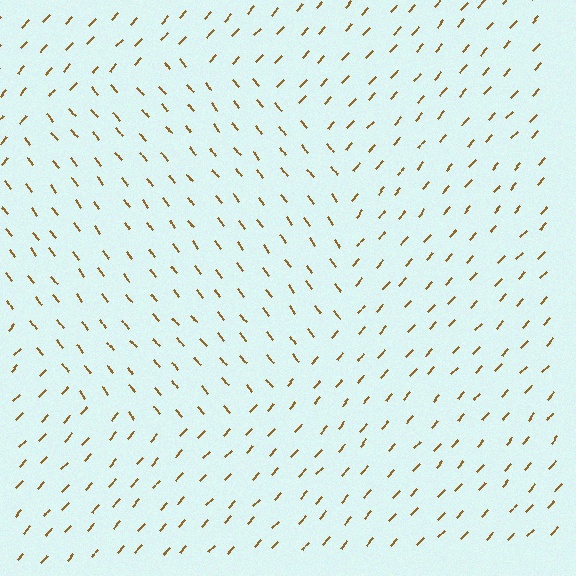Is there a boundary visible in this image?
Yes, there is a texture boundary formed by a change in line orientation.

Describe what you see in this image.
The image is filled with small brown line segments. A circle region in the image has lines oriented differently from the surrounding lines, creating a visible texture boundary.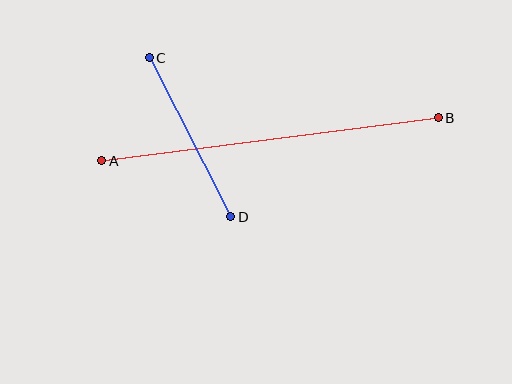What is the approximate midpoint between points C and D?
The midpoint is at approximately (190, 137) pixels.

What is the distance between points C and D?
The distance is approximately 179 pixels.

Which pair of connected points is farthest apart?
Points A and B are farthest apart.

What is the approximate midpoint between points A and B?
The midpoint is at approximately (270, 139) pixels.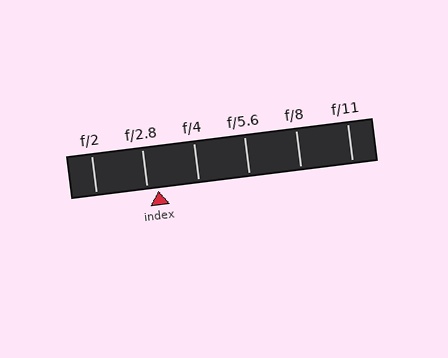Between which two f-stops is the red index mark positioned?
The index mark is between f/2.8 and f/4.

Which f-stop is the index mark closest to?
The index mark is closest to f/2.8.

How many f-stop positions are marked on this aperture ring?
There are 6 f-stop positions marked.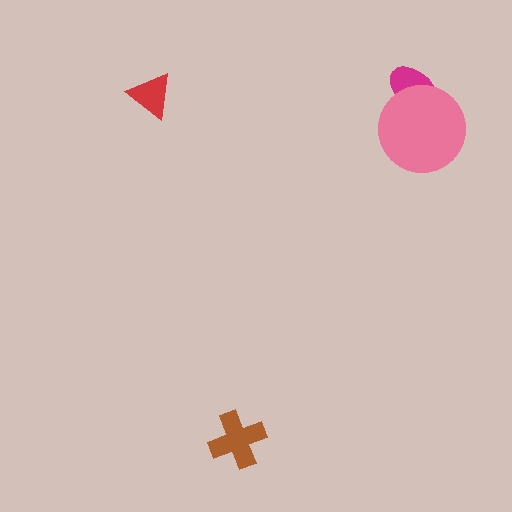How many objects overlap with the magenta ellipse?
1 object overlaps with the magenta ellipse.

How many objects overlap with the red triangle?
0 objects overlap with the red triangle.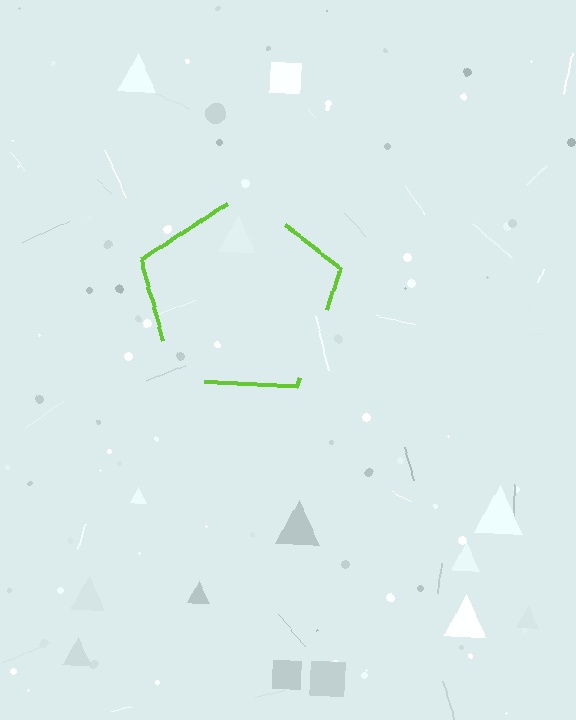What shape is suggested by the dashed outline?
The dashed outline suggests a pentagon.